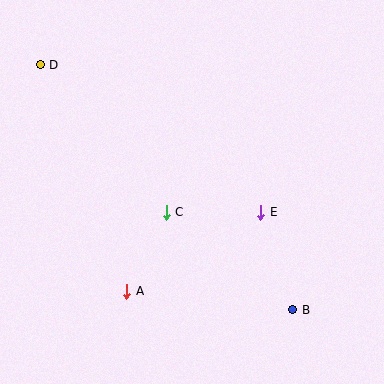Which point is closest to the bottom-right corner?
Point B is closest to the bottom-right corner.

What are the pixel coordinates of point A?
Point A is at (127, 291).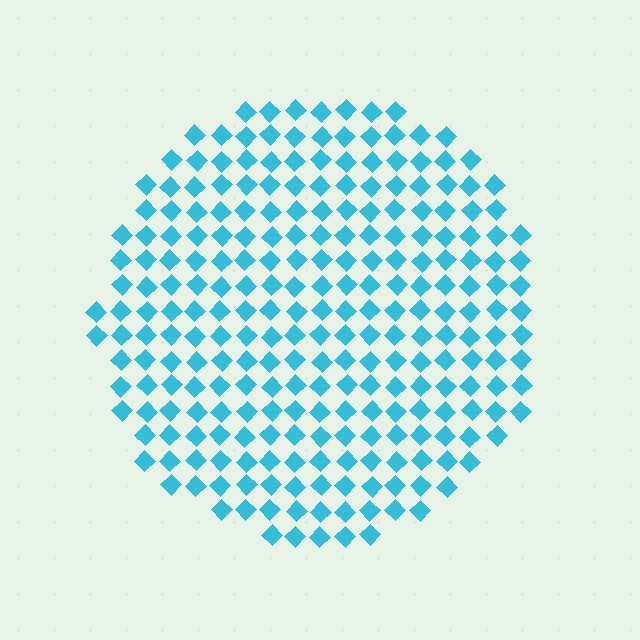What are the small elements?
The small elements are diamonds.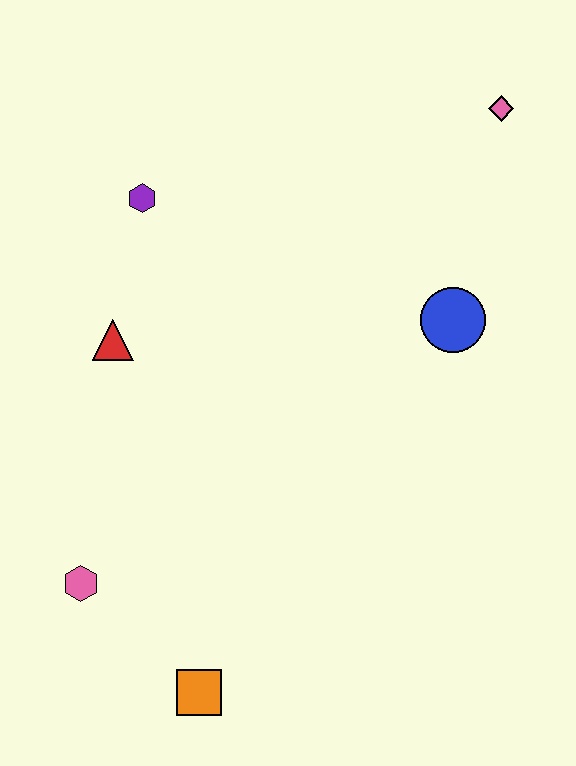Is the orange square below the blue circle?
Yes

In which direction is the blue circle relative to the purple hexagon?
The blue circle is to the right of the purple hexagon.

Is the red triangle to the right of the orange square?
No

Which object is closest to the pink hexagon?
The orange square is closest to the pink hexagon.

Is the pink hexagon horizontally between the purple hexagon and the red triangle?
No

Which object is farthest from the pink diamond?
The orange square is farthest from the pink diamond.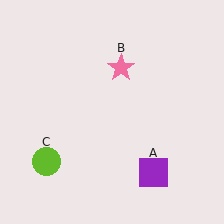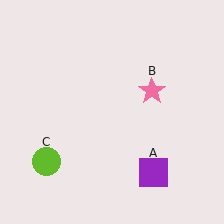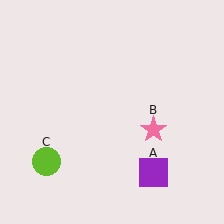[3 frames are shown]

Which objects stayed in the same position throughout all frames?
Purple square (object A) and lime circle (object C) remained stationary.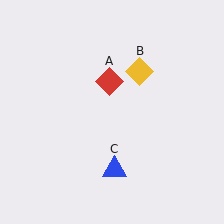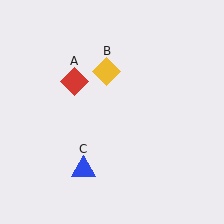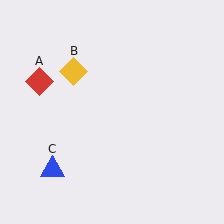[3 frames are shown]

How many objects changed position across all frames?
3 objects changed position: red diamond (object A), yellow diamond (object B), blue triangle (object C).